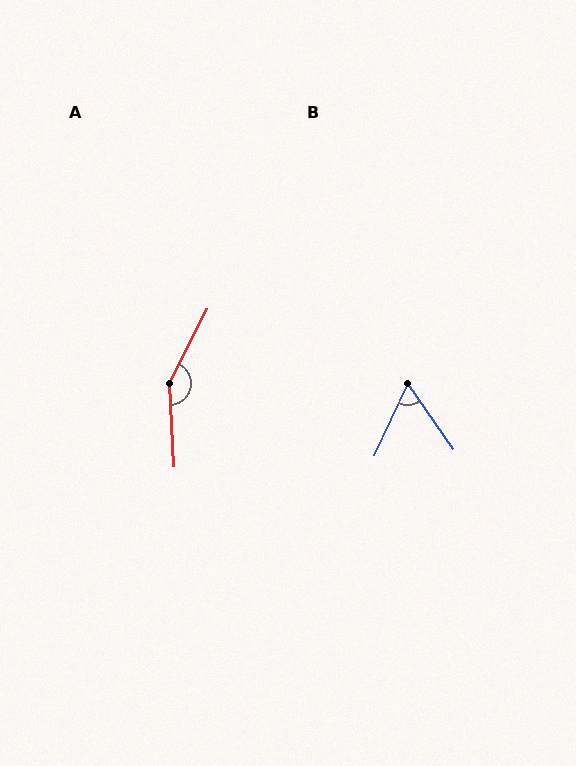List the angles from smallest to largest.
B (59°), A (150°).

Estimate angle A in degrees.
Approximately 150 degrees.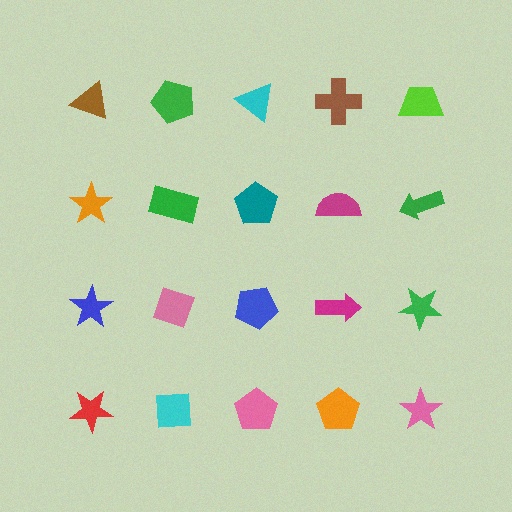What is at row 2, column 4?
A magenta semicircle.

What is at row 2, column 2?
A green rectangle.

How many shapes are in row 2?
5 shapes.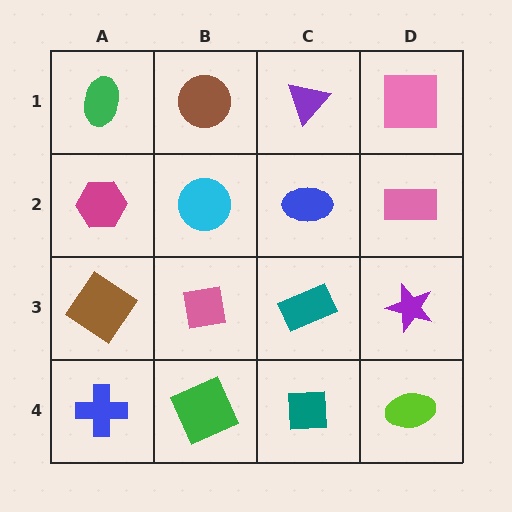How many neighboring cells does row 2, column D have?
3.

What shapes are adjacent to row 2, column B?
A brown circle (row 1, column B), a pink square (row 3, column B), a magenta hexagon (row 2, column A), a blue ellipse (row 2, column C).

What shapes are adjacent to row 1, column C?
A blue ellipse (row 2, column C), a brown circle (row 1, column B), a pink square (row 1, column D).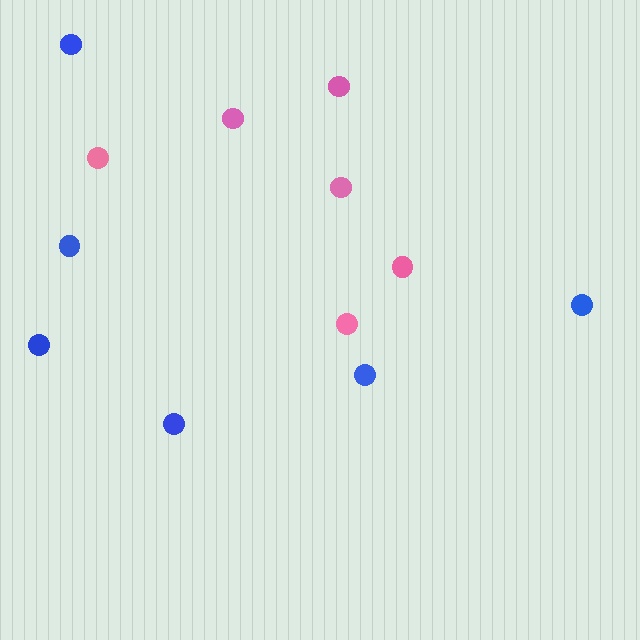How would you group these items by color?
There are 2 groups: one group of blue circles (6) and one group of pink circles (6).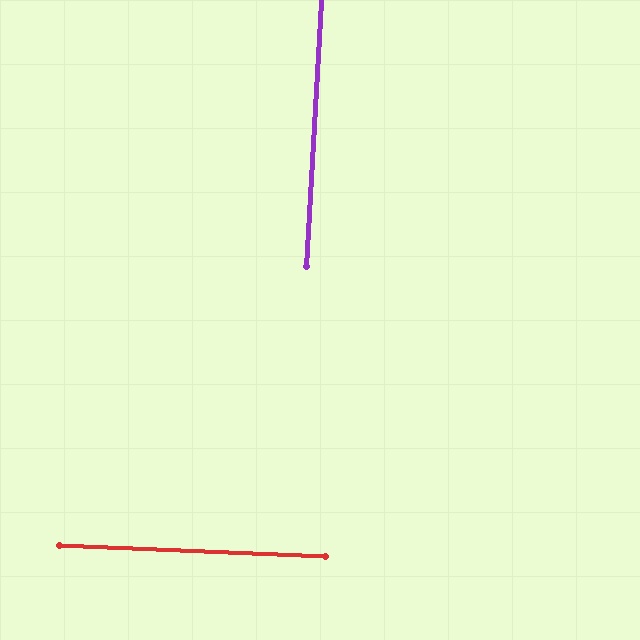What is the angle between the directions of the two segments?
Approximately 89 degrees.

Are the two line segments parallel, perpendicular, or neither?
Perpendicular — they meet at approximately 89°.